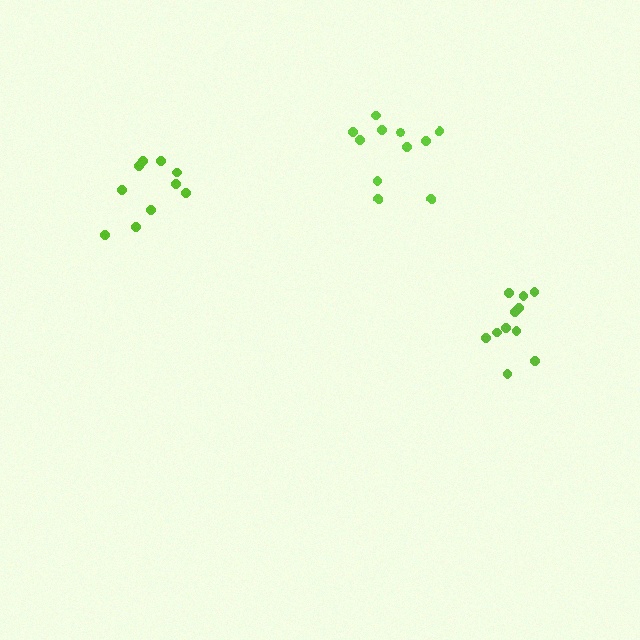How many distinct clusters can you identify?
There are 3 distinct clusters.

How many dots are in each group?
Group 1: 11 dots, Group 2: 10 dots, Group 3: 11 dots (32 total).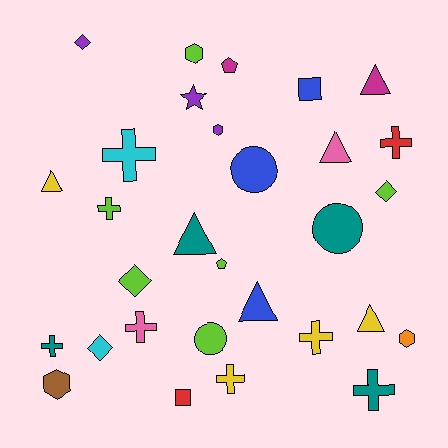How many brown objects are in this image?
There is 1 brown object.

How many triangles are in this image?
There are 6 triangles.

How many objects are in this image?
There are 30 objects.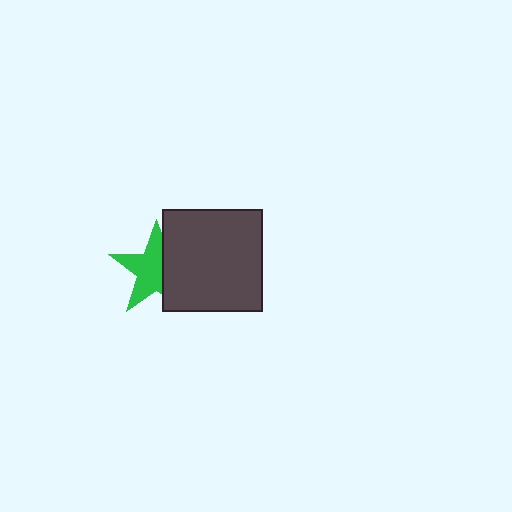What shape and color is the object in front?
The object in front is a dark gray rectangle.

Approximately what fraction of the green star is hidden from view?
Roughly 39% of the green star is hidden behind the dark gray rectangle.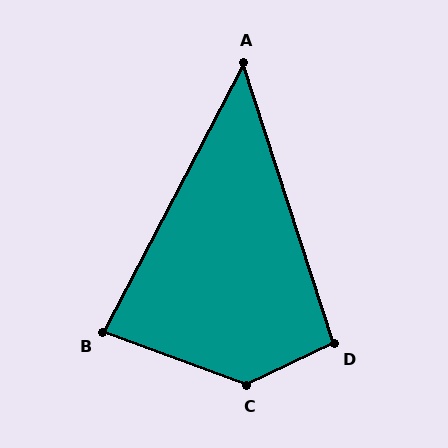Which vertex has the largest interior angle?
C, at approximately 135 degrees.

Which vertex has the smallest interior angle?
A, at approximately 45 degrees.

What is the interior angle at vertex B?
Approximately 83 degrees (acute).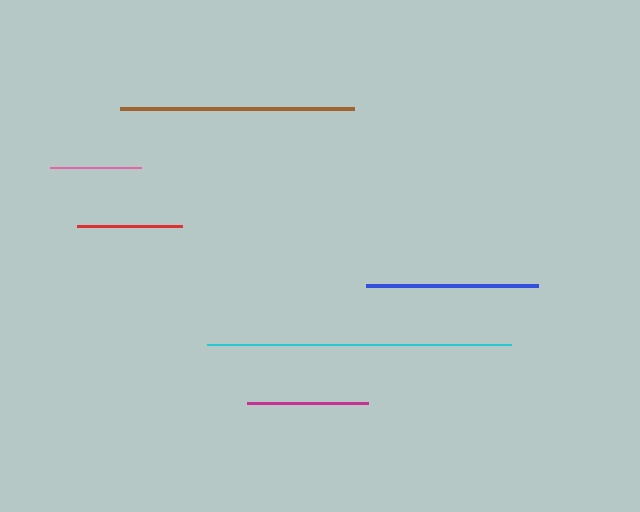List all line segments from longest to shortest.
From longest to shortest: cyan, brown, blue, magenta, red, pink.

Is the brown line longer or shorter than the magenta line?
The brown line is longer than the magenta line.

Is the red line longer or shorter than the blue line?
The blue line is longer than the red line.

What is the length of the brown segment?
The brown segment is approximately 234 pixels long.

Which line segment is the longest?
The cyan line is the longest at approximately 304 pixels.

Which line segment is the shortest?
The pink line is the shortest at approximately 90 pixels.